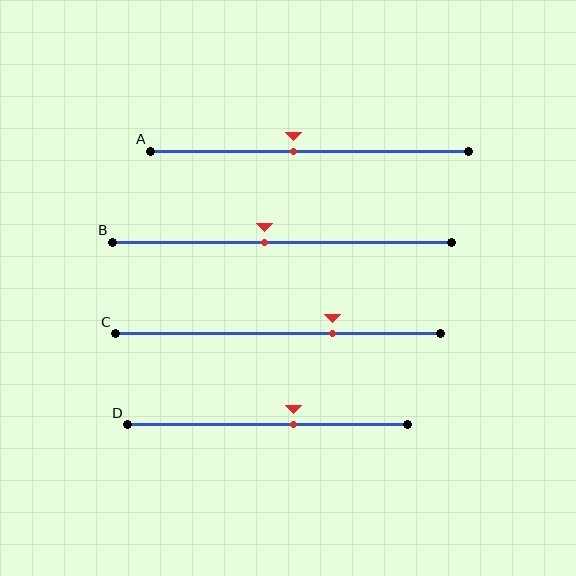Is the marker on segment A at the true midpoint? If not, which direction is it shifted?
No, the marker on segment A is shifted to the left by about 5% of the segment length.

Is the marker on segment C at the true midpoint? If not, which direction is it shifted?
No, the marker on segment C is shifted to the right by about 17% of the segment length.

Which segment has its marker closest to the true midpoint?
Segment B has its marker closest to the true midpoint.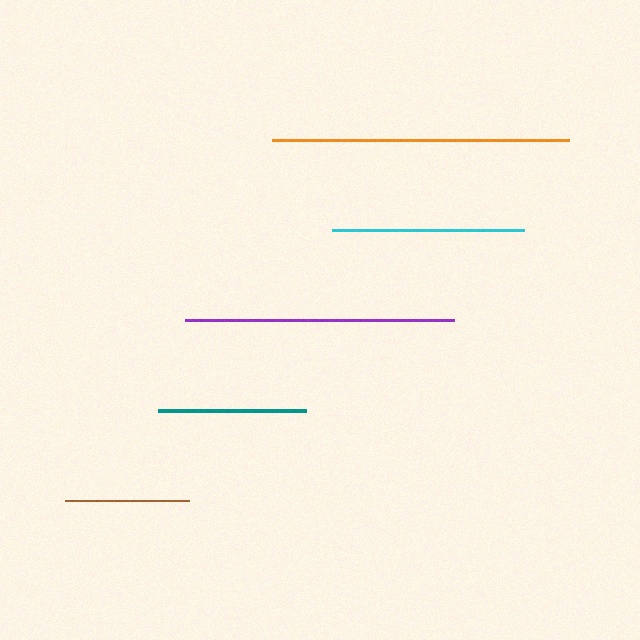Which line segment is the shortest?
The brown line is the shortest at approximately 124 pixels.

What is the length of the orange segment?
The orange segment is approximately 297 pixels long.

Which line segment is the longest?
The orange line is the longest at approximately 297 pixels.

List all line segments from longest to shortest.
From longest to shortest: orange, purple, cyan, teal, brown.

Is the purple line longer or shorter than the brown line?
The purple line is longer than the brown line.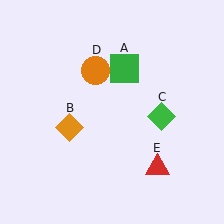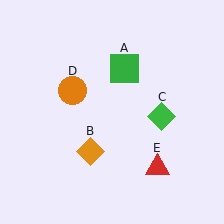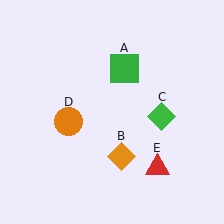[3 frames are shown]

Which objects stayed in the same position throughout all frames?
Green square (object A) and green diamond (object C) and red triangle (object E) remained stationary.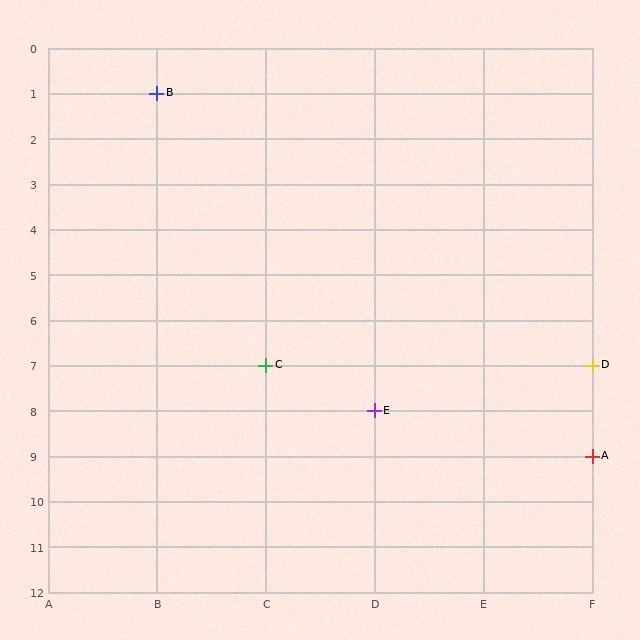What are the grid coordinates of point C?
Point C is at grid coordinates (C, 7).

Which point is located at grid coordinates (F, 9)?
Point A is at (F, 9).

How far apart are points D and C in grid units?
Points D and C are 3 columns apart.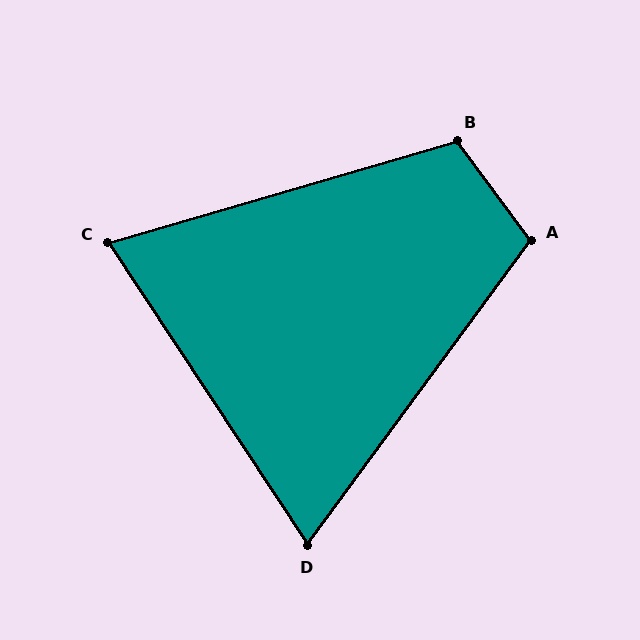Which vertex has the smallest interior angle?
D, at approximately 70 degrees.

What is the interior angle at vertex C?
Approximately 73 degrees (acute).